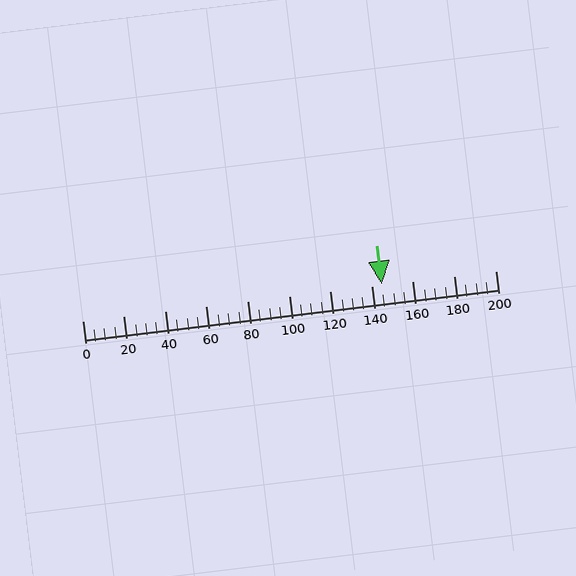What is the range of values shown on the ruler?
The ruler shows values from 0 to 200.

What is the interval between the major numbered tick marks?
The major tick marks are spaced 20 units apart.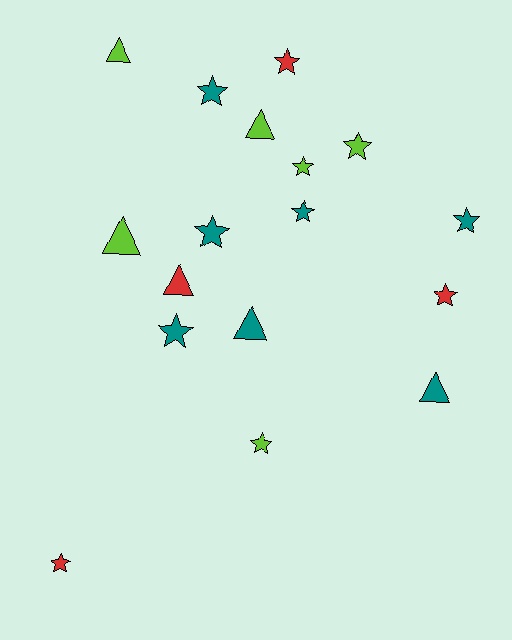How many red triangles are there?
There is 1 red triangle.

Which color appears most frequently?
Teal, with 7 objects.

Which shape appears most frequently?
Star, with 11 objects.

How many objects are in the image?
There are 17 objects.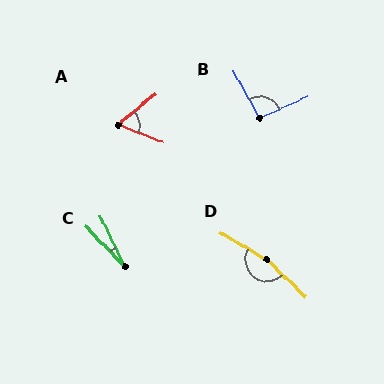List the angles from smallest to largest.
C (18°), A (60°), B (94°), D (166°).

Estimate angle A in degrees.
Approximately 60 degrees.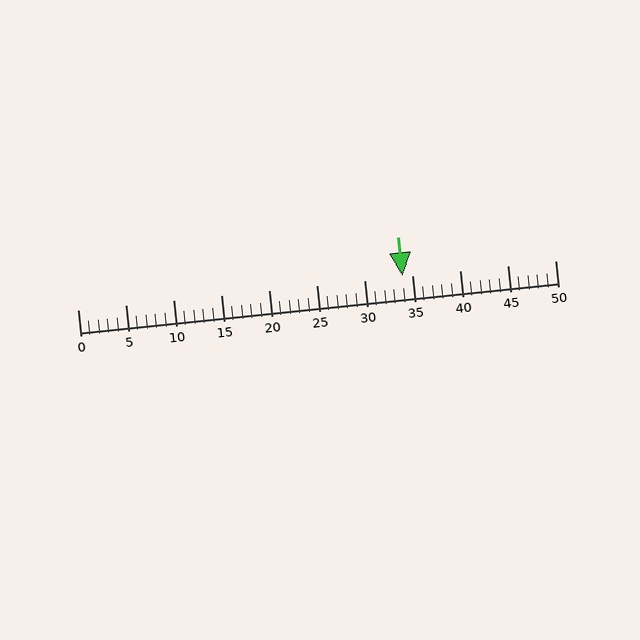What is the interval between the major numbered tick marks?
The major tick marks are spaced 5 units apart.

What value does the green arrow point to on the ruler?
The green arrow points to approximately 34.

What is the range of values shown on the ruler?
The ruler shows values from 0 to 50.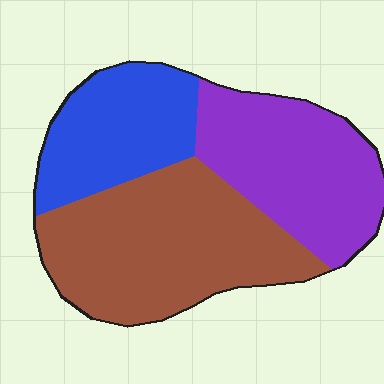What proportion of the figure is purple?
Purple covers around 30% of the figure.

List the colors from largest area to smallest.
From largest to smallest: brown, purple, blue.